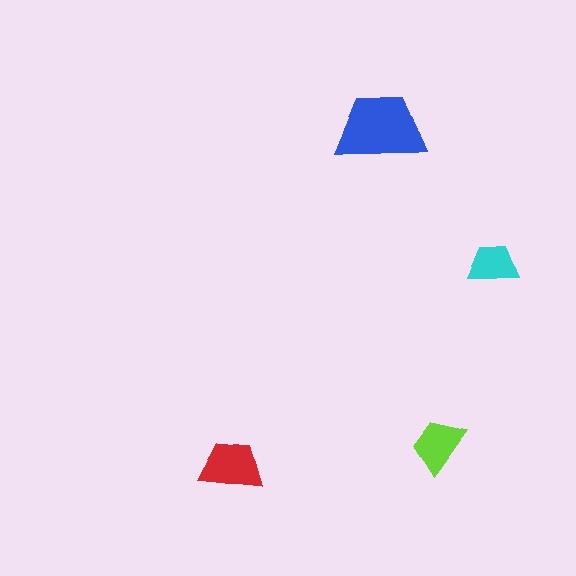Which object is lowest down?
The red trapezoid is bottommost.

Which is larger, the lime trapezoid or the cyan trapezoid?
The lime one.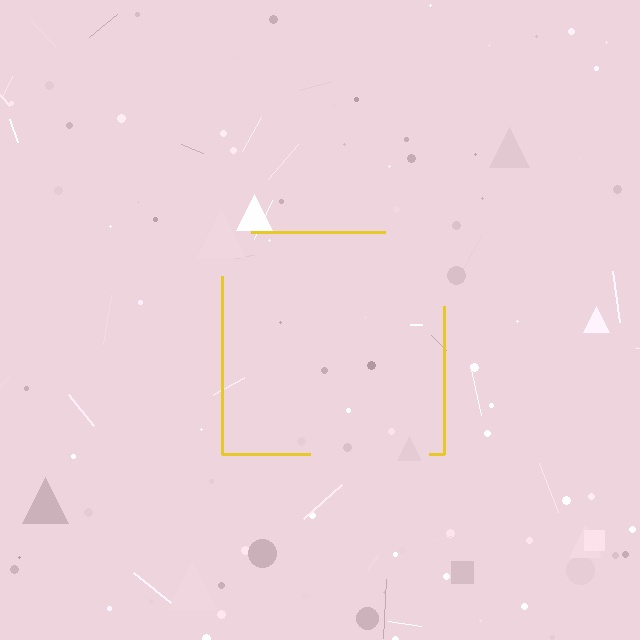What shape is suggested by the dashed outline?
The dashed outline suggests a square.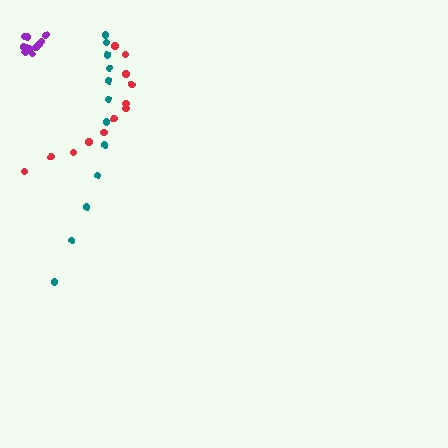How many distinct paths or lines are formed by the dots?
There are 3 distinct paths.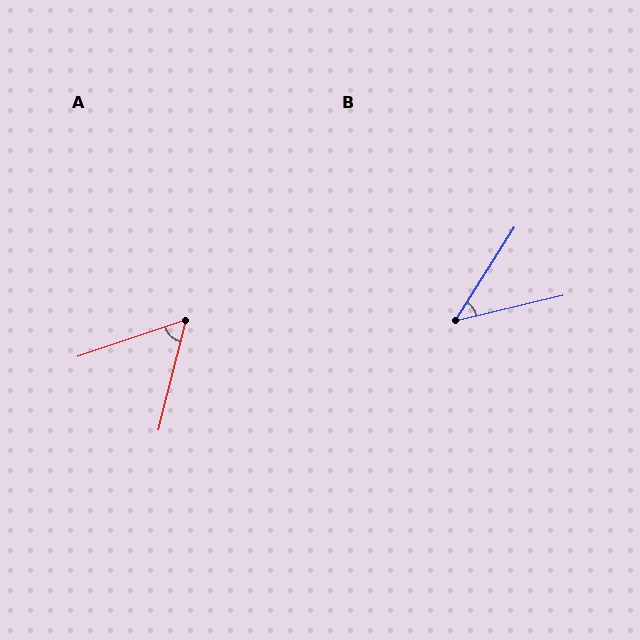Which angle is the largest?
A, at approximately 57 degrees.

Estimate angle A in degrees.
Approximately 57 degrees.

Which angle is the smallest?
B, at approximately 44 degrees.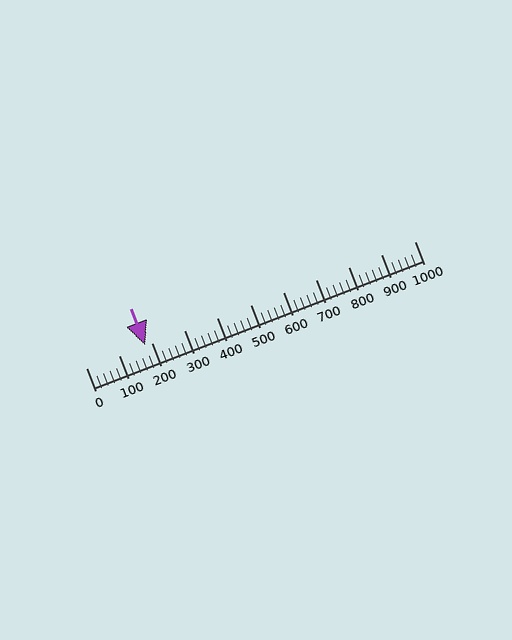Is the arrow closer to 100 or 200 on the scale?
The arrow is closer to 200.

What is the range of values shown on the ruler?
The ruler shows values from 0 to 1000.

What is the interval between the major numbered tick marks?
The major tick marks are spaced 100 units apart.